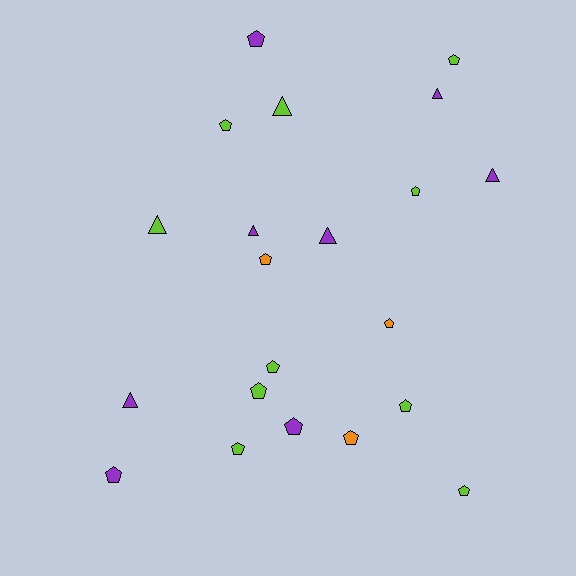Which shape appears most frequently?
Pentagon, with 14 objects.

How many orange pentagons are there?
There are 3 orange pentagons.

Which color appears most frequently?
Lime, with 10 objects.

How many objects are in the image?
There are 21 objects.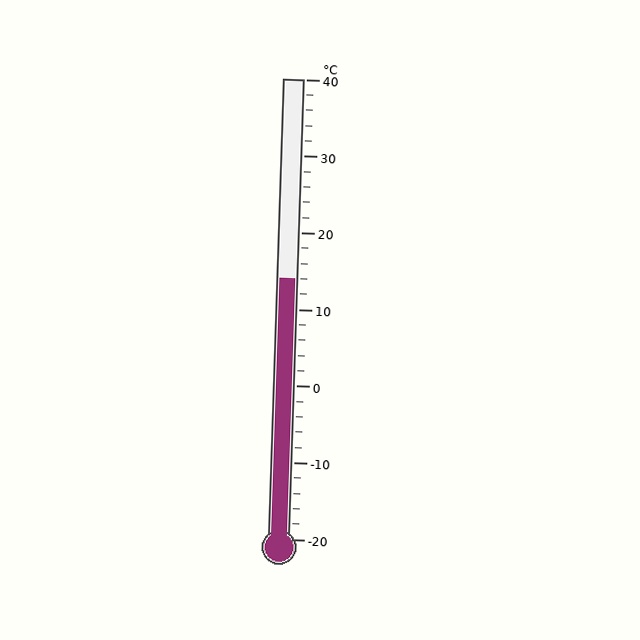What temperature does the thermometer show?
The thermometer shows approximately 14°C.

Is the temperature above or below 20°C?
The temperature is below 20°C.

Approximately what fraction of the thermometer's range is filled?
The thermometer is filled to approximately 55% of its range.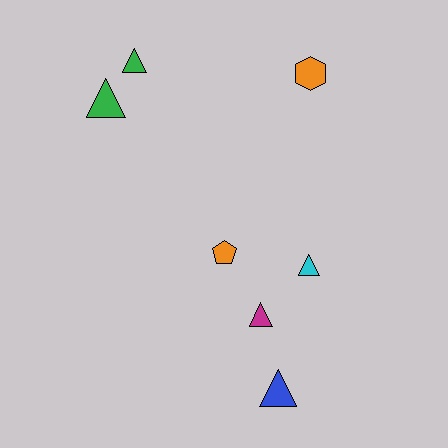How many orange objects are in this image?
There are 2 orange objects.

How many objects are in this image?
There are 7 objects.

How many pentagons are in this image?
There is 1 pentagon.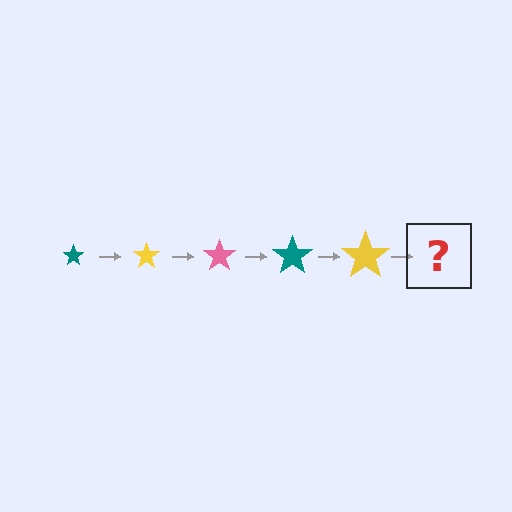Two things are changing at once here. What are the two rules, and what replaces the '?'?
The two rules are that the star grows larger each step and the color cycles through teal, yellow, and pink. The '?' should be a pink star, larger than the previous one.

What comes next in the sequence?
The next element should be a pink star, larger than the previous one.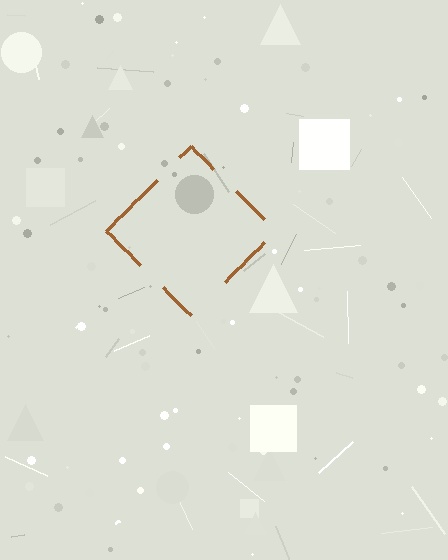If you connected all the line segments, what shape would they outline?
They would outline a diamond.